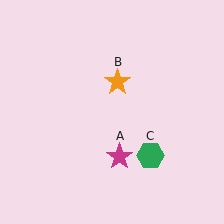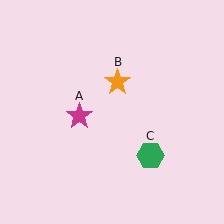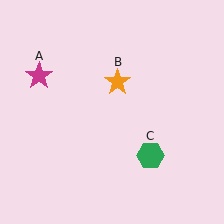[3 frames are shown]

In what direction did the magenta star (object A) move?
The magenta star (object A) moved up and to the left.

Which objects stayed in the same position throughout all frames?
Orange star (object B) and green hexagon (object C) remained stationary.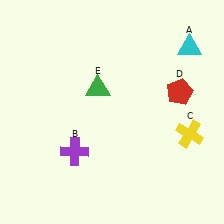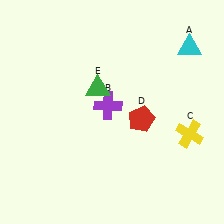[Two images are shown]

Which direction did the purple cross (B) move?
The purple cross (B) moved up.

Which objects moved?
The objects that moved are: the purple cross (B), the red pentagon (D).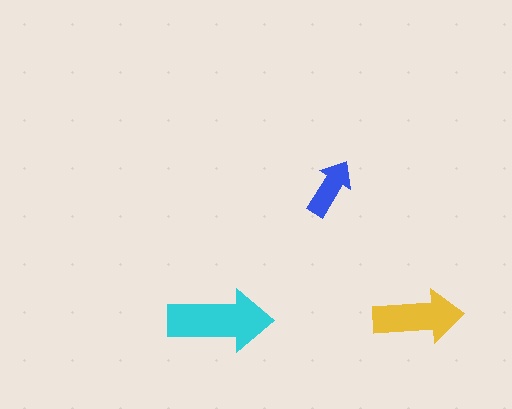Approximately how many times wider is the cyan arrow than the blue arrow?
About 2 times wider.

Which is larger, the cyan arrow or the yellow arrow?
The cyan one.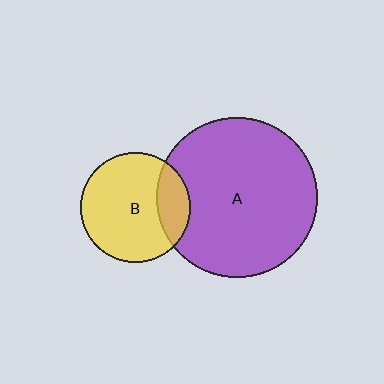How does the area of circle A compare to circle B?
Approximately 2.1 times.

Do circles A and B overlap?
Yes.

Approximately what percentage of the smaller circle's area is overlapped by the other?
Approximately 20%.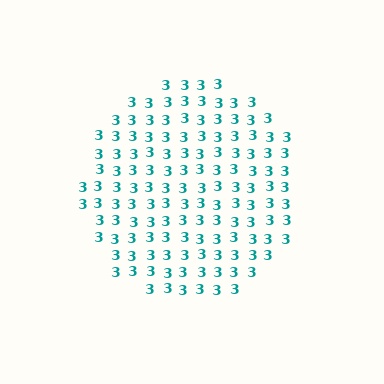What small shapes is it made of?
It is made of small digit 3's.